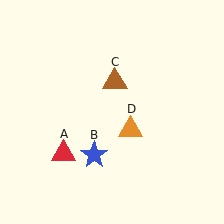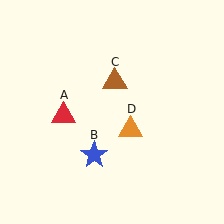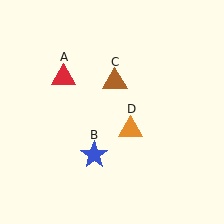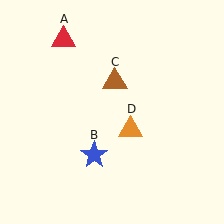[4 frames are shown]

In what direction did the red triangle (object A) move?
The red triangle (object A) moved up.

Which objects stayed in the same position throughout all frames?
Blue star (object B) and brown triangle (object C) and orange triangle (object D) remained stationary.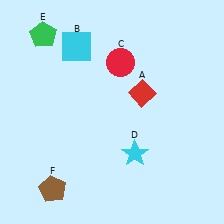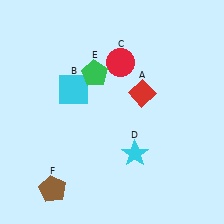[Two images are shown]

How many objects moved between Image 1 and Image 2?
2 objects moved between the two images.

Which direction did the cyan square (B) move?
The cyan square (B) moved down.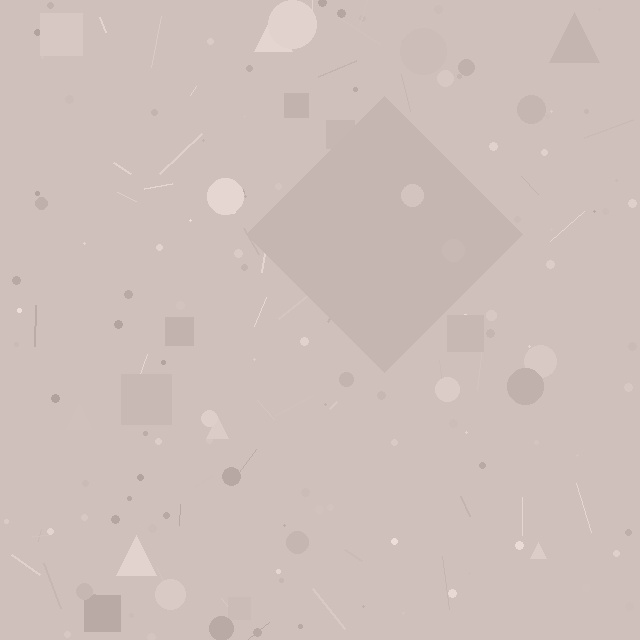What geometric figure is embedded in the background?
A diamond is embedded in the background.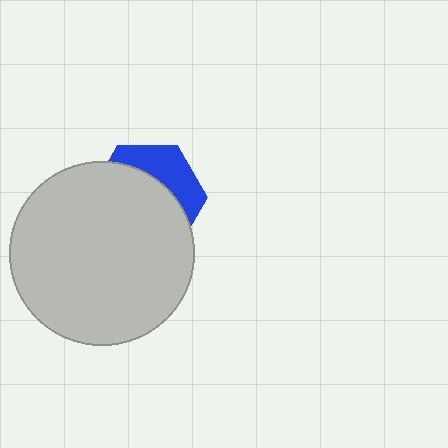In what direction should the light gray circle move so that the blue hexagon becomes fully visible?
The light gray circle should move down. That is the shortest direction to clear the overlap and leave the blue hexagon fully visible.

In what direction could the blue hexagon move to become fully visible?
The blue hexagon could move up. That would shift it out from behind the light gray circle entirely.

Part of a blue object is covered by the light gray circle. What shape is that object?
It is a hexagon.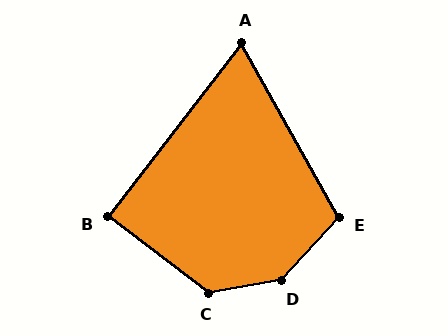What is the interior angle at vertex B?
Approximately 90 degrees (approximately right).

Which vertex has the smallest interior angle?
A, at approximately 67 degrees.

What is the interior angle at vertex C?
Approximately 133 degrees (obtuse).